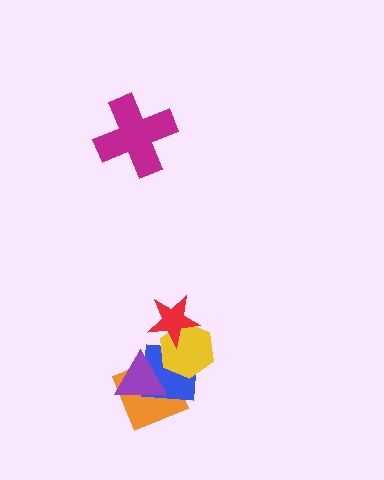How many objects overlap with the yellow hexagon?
2 objects overlap with the yellow hexagon.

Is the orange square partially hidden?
Yes, it is partially covered by another shape.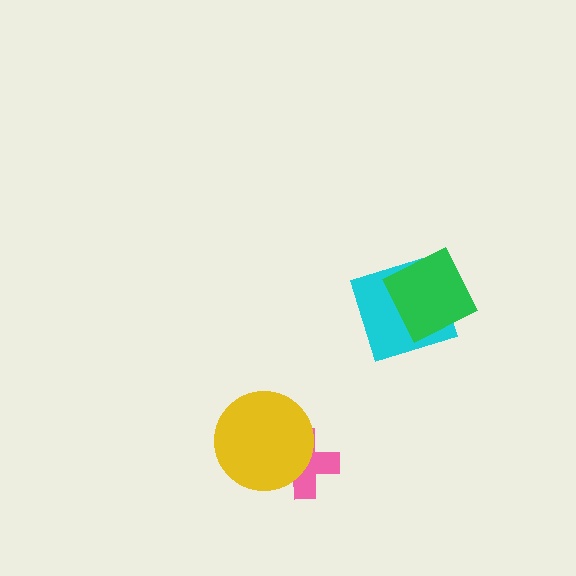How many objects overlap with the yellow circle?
1 object overlaps with the yellow circle.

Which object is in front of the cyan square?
The green square is in front of the cyan square.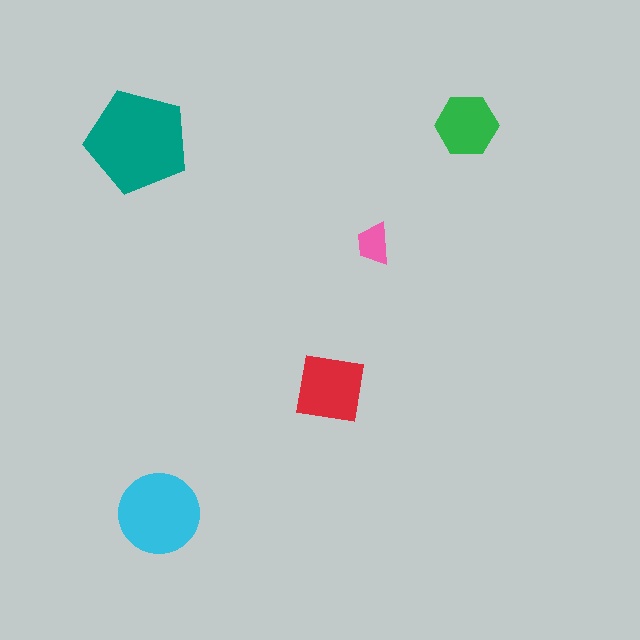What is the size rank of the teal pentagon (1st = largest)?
1st.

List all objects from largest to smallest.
The teal pentagon, the cyan circle, the red square, the green hexagon, the pink trapezoid.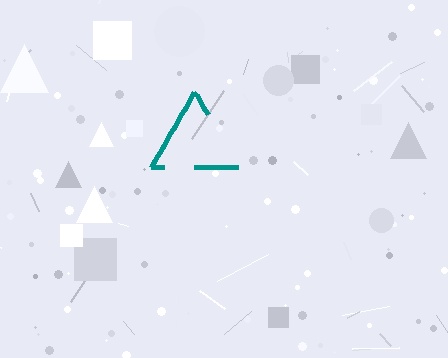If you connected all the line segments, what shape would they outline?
They would outline a triangle.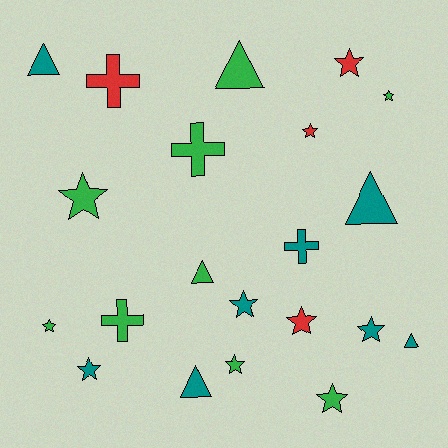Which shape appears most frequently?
Star, with 11 objects.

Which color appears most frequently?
Green, with 9 objects.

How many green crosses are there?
There are 2 green crosses.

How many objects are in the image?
There are 21 objects.